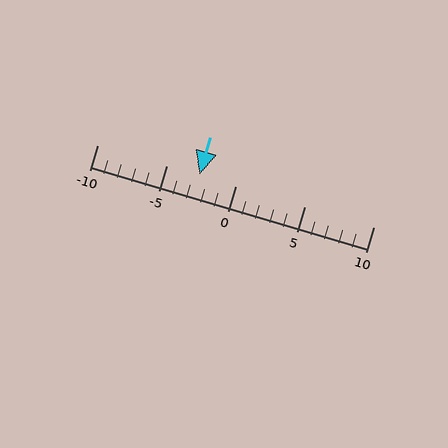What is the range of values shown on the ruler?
The ruler shows values from -10 to 10.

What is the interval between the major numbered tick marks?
The major tick marks are spaced 5 units apart.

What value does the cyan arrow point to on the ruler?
The cyan arrow points to approximately -3.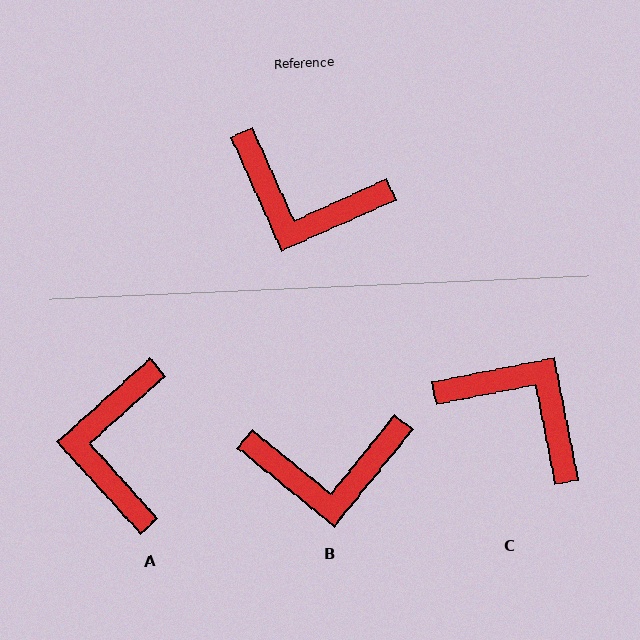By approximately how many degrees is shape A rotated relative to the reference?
Approximately 72 degrees clockwise.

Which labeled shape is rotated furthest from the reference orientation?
C, about 167 degrees away.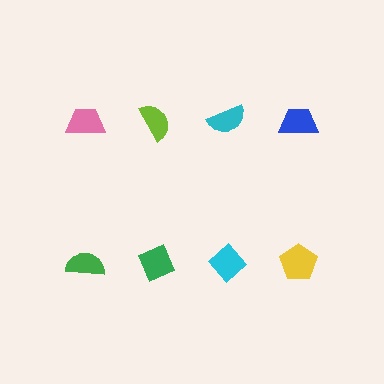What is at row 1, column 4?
A blue trapezoid.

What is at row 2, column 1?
A green semicircle.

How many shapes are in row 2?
4 shapes.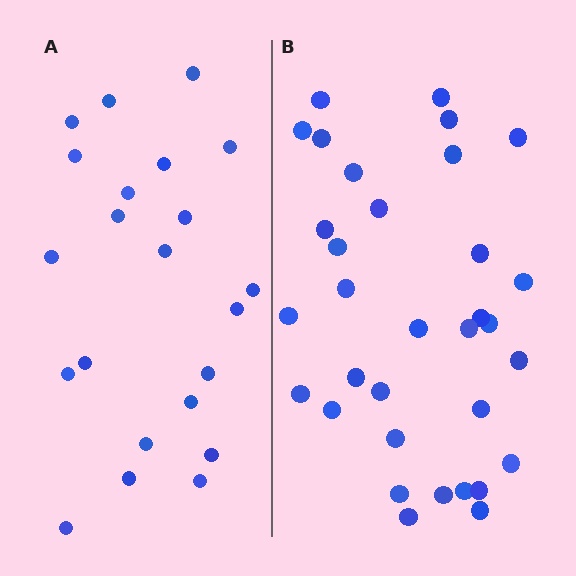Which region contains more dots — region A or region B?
Region B (the right region) has more dots.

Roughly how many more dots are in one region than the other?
Region B has roughly 12 or so more dots than region A.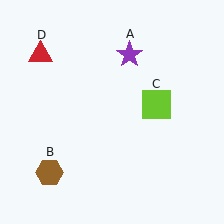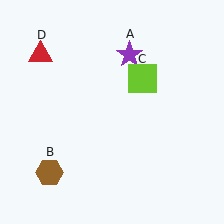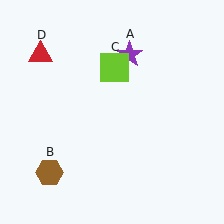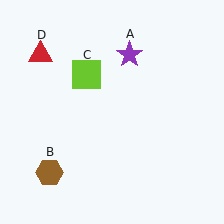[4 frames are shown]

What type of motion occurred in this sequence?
The lime square (object C) rotated counterclockwise around the center of the scene.